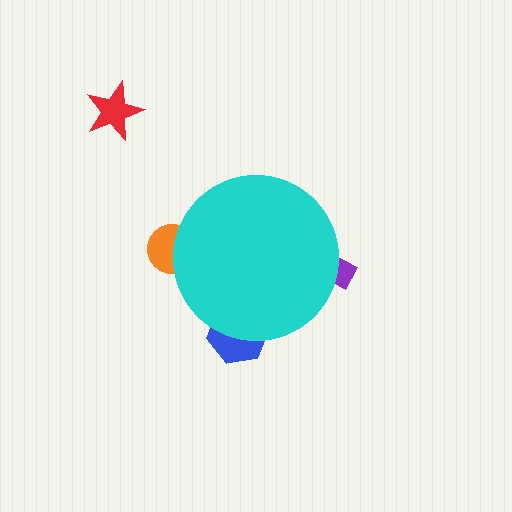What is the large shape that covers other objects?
A cyan circle.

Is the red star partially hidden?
No, the red star is fully visible.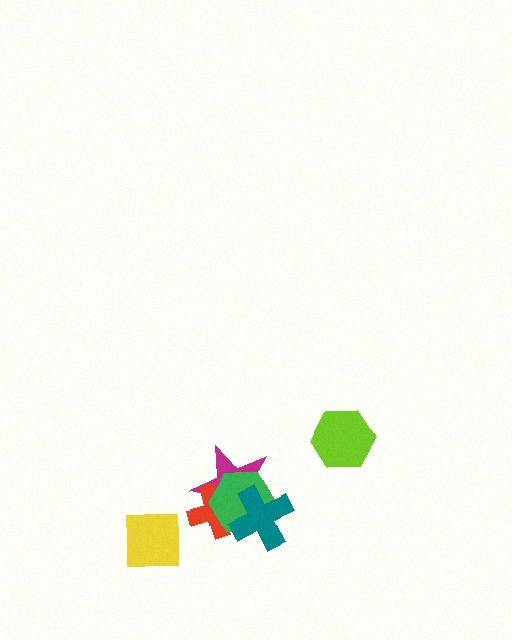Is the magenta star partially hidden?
Yes, it is partially covered by another shape.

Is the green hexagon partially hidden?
Yes, it is partially covered by another shape.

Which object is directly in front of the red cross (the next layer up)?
The green hexagon is directly in front of the red cross.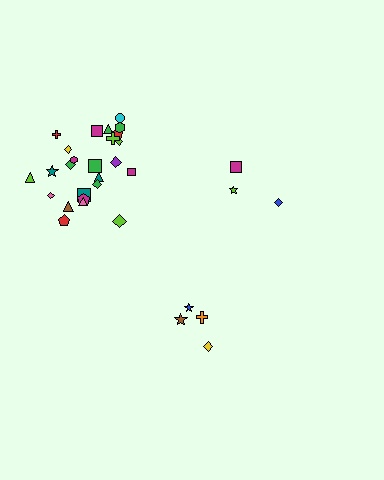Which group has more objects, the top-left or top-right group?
The top-left group.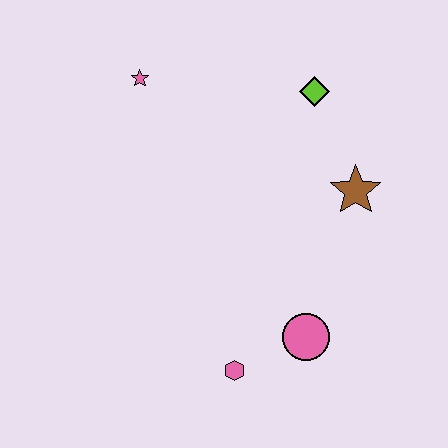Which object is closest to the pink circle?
The pink hexagon is closest to the pink circle.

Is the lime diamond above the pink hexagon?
Yes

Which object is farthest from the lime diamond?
The pink hexagon is farthest from the lime diamond.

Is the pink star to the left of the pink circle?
Yes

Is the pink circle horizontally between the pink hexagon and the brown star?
Yes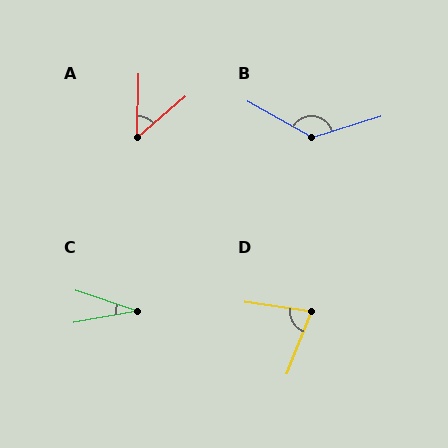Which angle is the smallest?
C, at approximately 28 degrees.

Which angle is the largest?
B, at approximately 134 degrees.